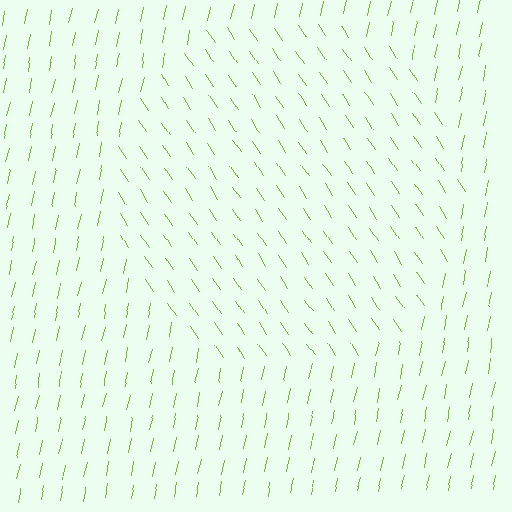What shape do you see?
I see a circle.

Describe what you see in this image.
The image is filled with small lime line segments. A circle region in the image has lines oriented differently from the surrounding lines, creating a visible texture boundary.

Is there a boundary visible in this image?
Yes, there is a texture boundary formed by a change in line orientation.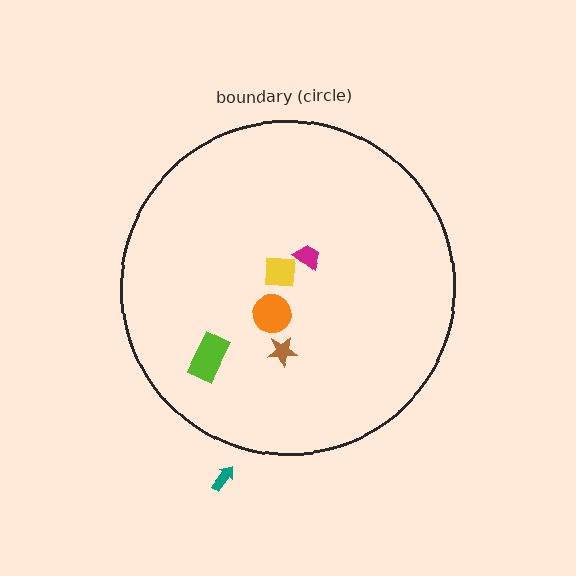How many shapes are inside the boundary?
5 inside, 1 outside.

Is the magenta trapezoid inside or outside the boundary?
Inside.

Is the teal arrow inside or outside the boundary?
Outside.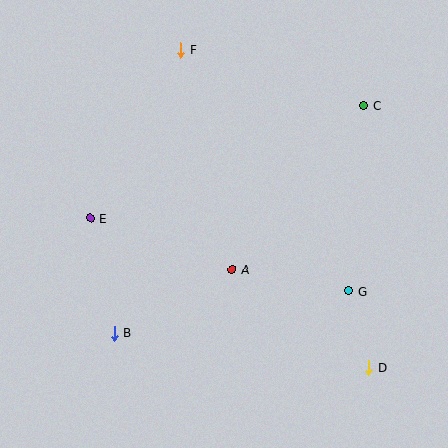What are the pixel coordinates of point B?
Point B is at (114, 333).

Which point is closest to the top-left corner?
Point F is closest to the top-left corner.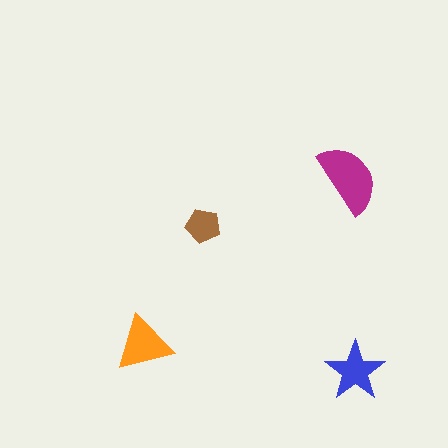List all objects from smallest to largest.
The brown pentagon, the blue star, the orange triangle, the magenta semicircle.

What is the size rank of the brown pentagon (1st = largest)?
4th.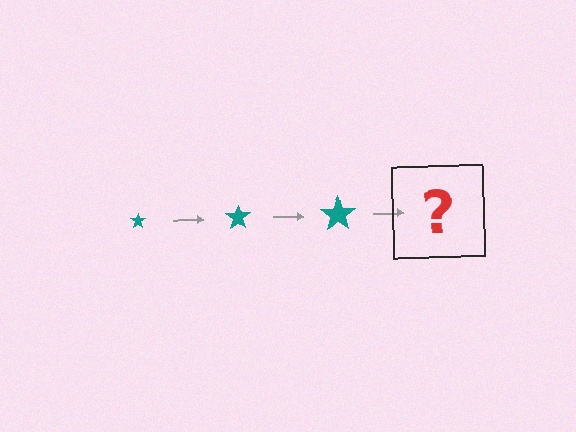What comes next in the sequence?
The next element should be a teal star, larger than the previous one.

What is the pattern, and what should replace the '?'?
The pattern is that the star gets progressively larger each step. The '?' should be a teal star, larger than the previous one.